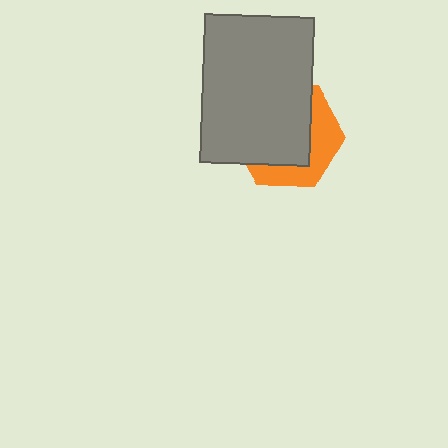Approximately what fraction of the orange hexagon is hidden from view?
Roughly 63% of the orange hexagon is hidden behind the gray rectangle.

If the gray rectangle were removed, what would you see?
You would see the complete orange hexagon.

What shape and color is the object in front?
The object in front is a gray rectangle.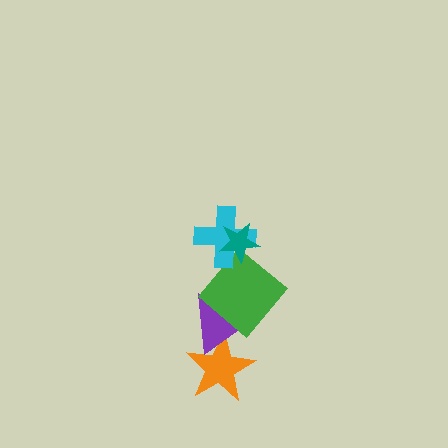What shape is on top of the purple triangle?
The green diamond is on top of the purple triangle.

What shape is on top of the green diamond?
The cyan cross is on top of the green diamond.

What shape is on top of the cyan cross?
The teal star is on top of the cyan cross.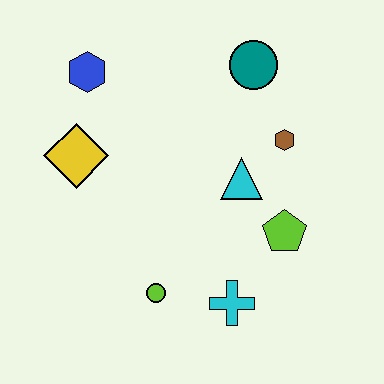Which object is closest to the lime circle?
The cyan cross is closest to the lime circle.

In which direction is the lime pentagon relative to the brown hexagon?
The lime pentagon is below the brown hexagon.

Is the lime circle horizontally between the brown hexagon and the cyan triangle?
No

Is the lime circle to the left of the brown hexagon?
Yes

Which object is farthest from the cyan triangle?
The blue hexagon is farthest from the cyan triangle.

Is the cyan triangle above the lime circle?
Yes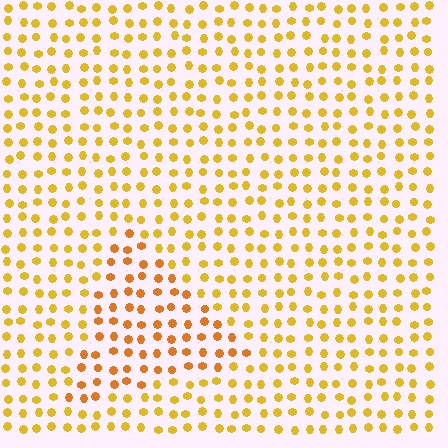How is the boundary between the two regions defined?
The boundary is defined purely by a slight shift in hue (about 21 degrees). Spacing, size, and orientation are identical on both sides.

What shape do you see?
I see a triangle.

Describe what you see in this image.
The image is filled with small yellow elements in a uniform arrangement. A triangle-shaped region is visible where the elements are tinted to a slightly different hue, forming a subtle color boundary.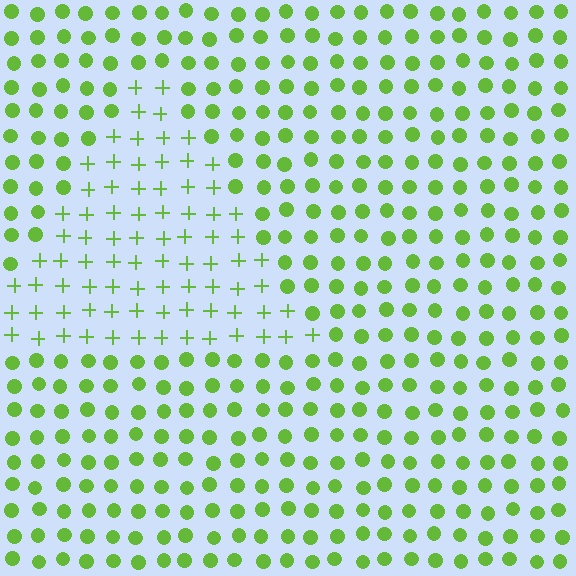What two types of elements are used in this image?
The image uses plus signs inside the triangle region and circles outside it.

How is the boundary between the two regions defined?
The boundary is defined by a change in element shape: plus signs inside vs. circles outside. All elements share the same color and spacing.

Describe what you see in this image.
The image is filled with small lime elements arranged in a uniform grid. A triangle-shaped region contains plus signs, while the surrounding area contains circles. The boundary is defined purely by the change in element shape.